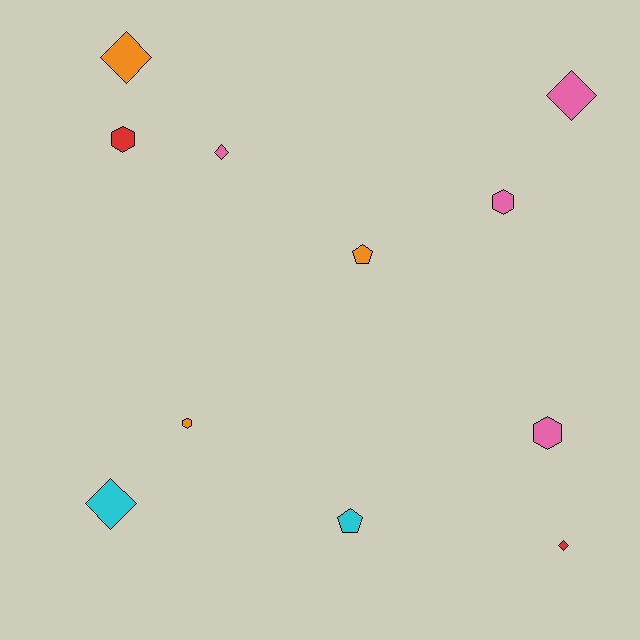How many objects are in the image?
There are 11 objects.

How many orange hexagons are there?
There is 1 orange hexagon.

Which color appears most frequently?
Pink, with 4 objects.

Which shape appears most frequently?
Diamond, with 5 objects.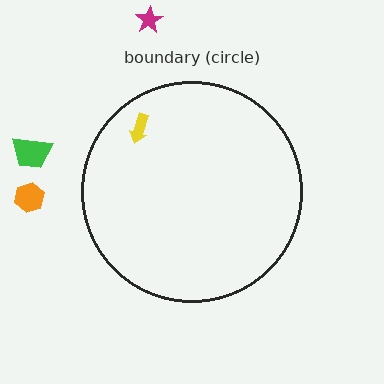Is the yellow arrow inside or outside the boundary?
Inside.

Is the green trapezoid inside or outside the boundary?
Outside.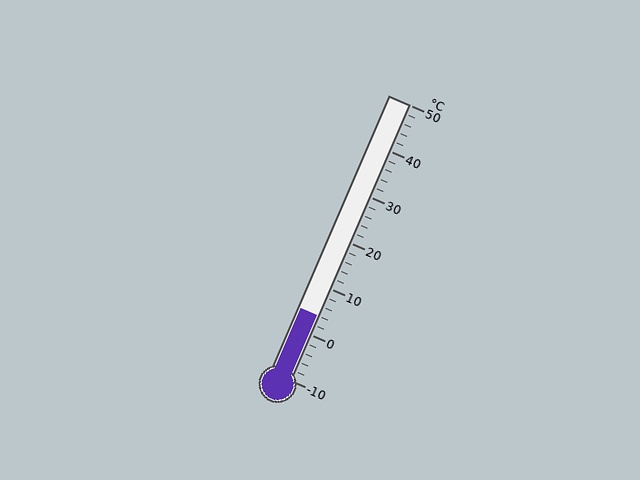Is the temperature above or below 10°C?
The temperature is below 10°C.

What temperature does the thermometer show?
The thermometer shows approximately 4°C.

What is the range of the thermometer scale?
The thermometer scale ranges from -10°C to 50°C.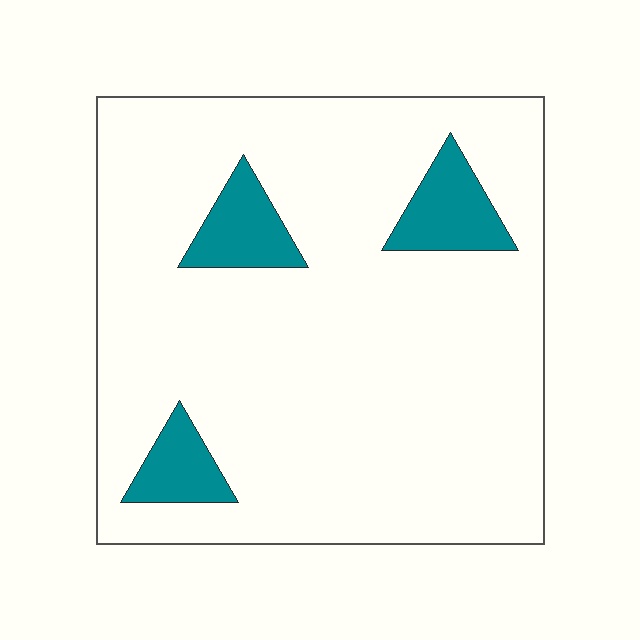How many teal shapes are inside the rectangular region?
3.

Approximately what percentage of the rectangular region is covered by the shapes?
Approximately 10%.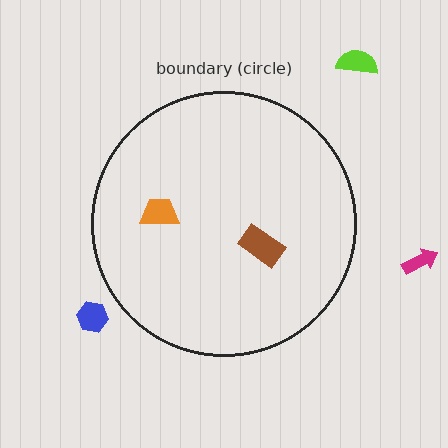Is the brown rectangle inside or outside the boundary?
Inside.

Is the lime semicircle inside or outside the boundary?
Outside.